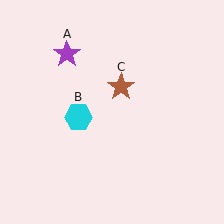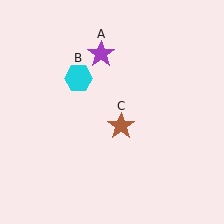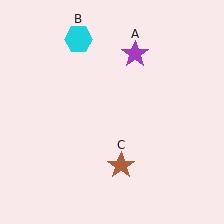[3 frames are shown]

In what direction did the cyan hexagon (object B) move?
The cyan hexagon (object B) moved up.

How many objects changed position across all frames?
3 objects changed position: purple star (object A), cyan hexagon (object B), brown star (object C).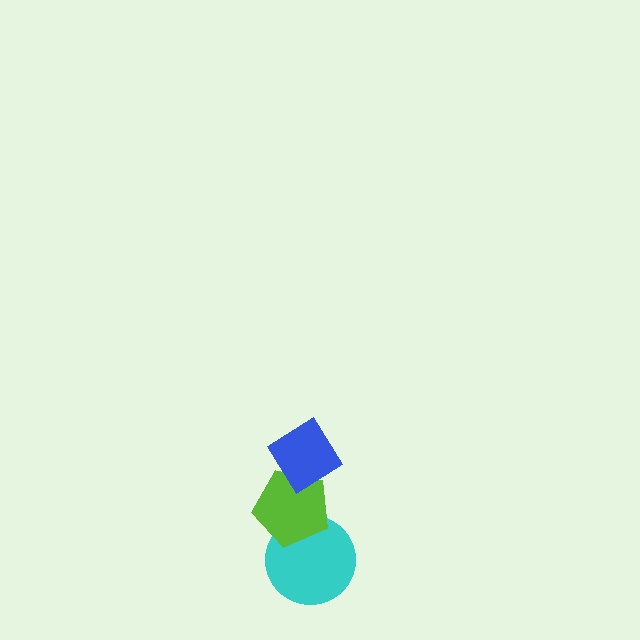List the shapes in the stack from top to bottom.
From top to bottom: the blue diamond, the lime pentagon, the cyan circle.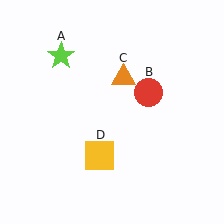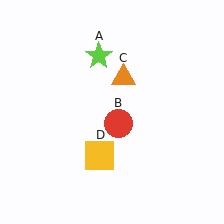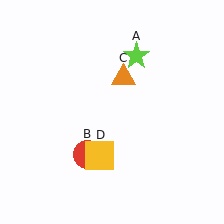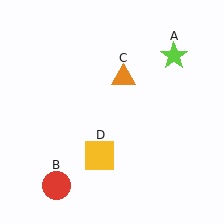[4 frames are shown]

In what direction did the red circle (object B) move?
The red circle (object B) moved down and to the left.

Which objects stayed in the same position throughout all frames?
Orange triangle (object C) and yellow square (object D) remained stationary.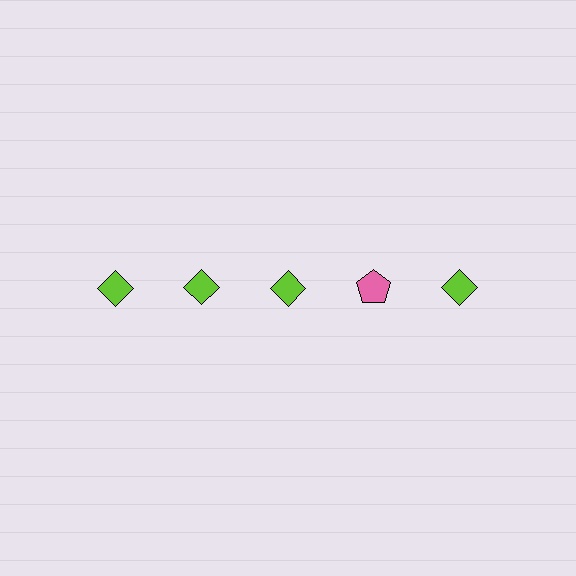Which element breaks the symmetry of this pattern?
The pink pentagon in the top row, second from right column breaks the symmetry. All other shapes are lime diamonds.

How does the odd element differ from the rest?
It differs in both color (pink instead of lime) and shape (pentagon instead of diamond).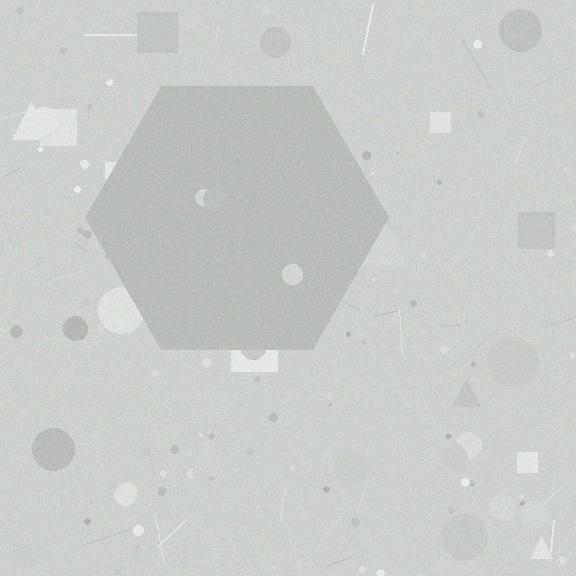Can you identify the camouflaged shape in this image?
The camouflaged shape is a hexagon.